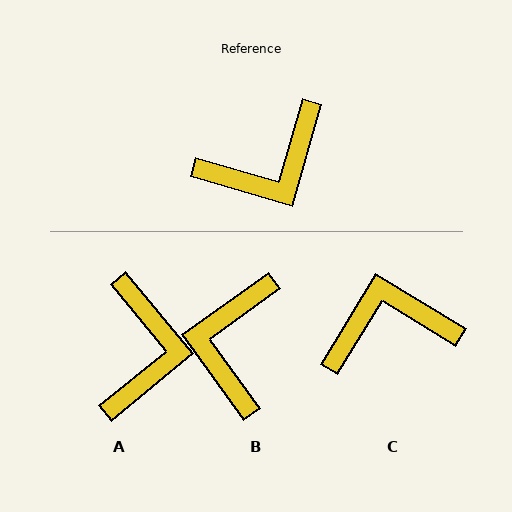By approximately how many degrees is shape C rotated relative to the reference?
Approximately 165 degrees counter-clockwise.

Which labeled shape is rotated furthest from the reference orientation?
C, about 165 degrees away.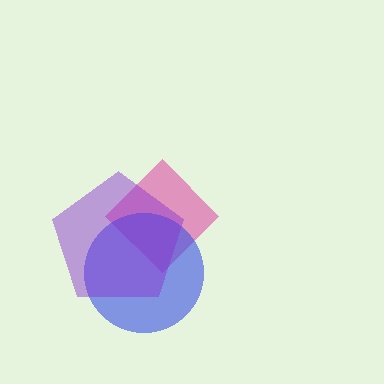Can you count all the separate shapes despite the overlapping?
Yes, there are 3 separate shapes.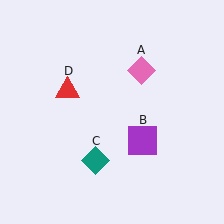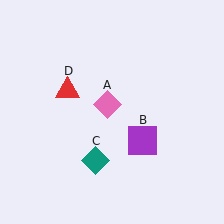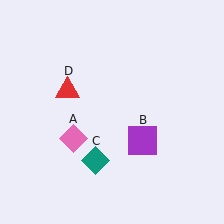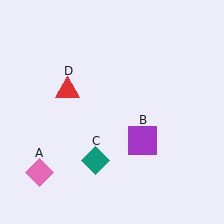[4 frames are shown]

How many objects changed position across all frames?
1 object changed position: pink diamond (object A).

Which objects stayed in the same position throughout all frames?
Purple square (object B) and teal diamond (object C) and red triangle (object D) remained stationary.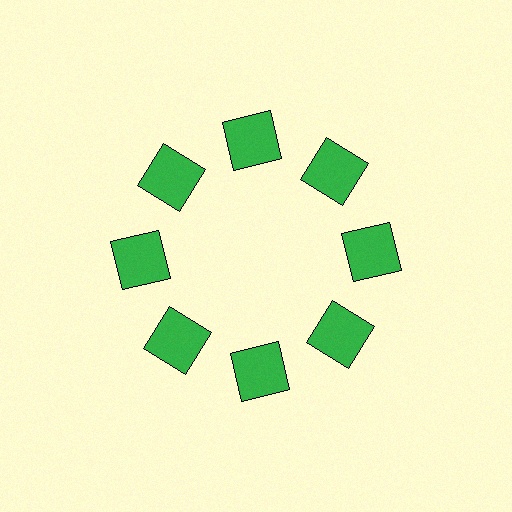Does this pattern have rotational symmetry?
Yes, this pattern has 8-fold rotational symmetry. It looks the same after rotating 45 degrees around the center.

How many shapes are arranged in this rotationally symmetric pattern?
There are 8 shapes, arranged in 8 groups of 1.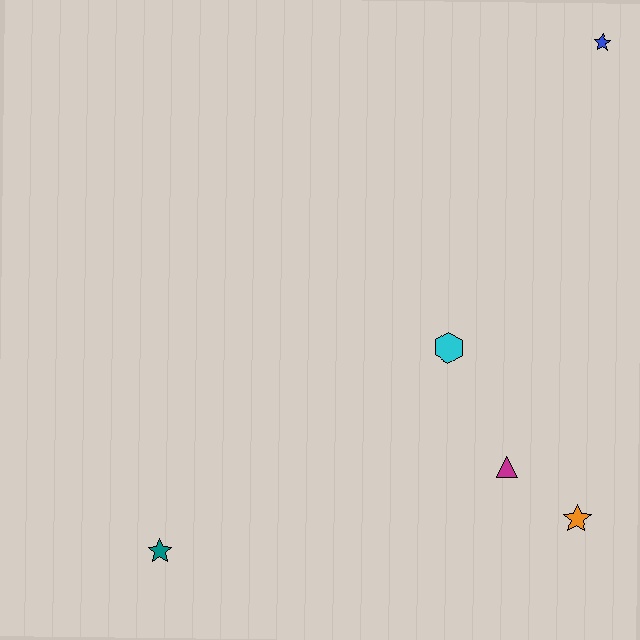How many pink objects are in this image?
There are no pink objects.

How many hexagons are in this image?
There is 1 hexagon.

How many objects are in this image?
There are 5 objects.